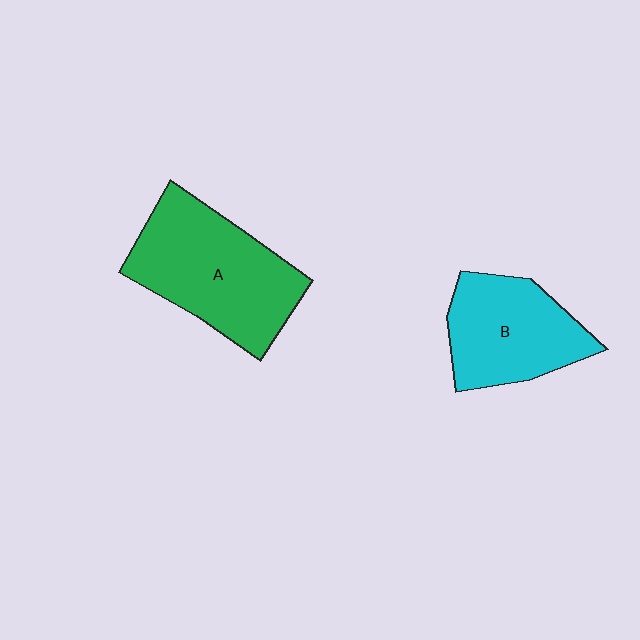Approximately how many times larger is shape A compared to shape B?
Approximately 1.3 times.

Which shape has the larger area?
Shape A (green).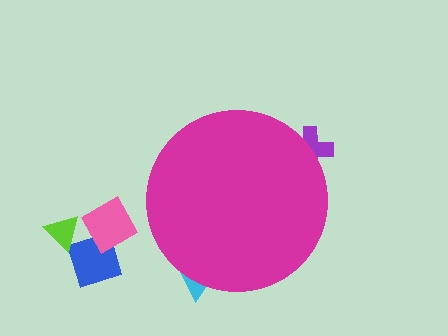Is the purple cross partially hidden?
Yes, the purple cross is partially hidden behind the magenta circle.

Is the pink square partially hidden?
No, the pink square is fully visible.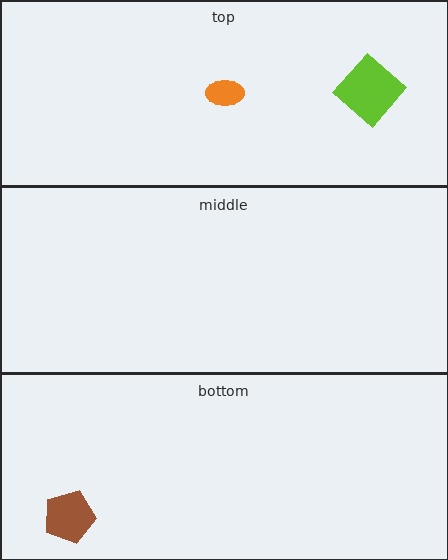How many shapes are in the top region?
2.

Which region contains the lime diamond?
The top region.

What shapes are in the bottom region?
The brown pentagon.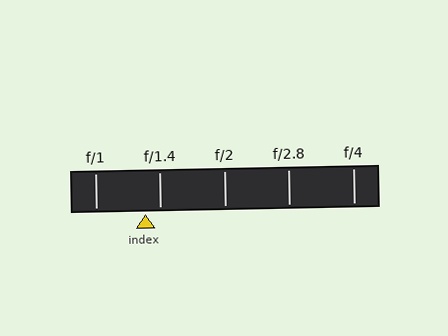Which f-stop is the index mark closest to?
The index mark is closest to f/1.4.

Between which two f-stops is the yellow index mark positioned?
The index mark is between f/1 and f/1.4.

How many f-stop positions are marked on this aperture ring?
There are 5 f-stop positions marked.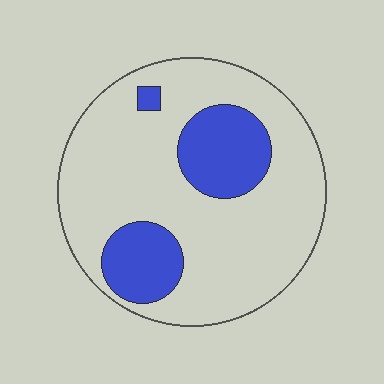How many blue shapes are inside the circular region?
3.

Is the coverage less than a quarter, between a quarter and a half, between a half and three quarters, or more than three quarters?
Less than a quarter.